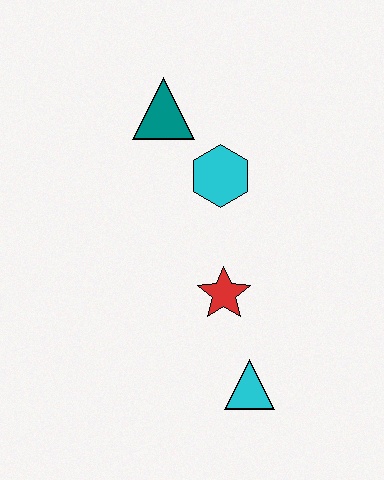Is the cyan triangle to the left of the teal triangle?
No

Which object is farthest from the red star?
The teal triangle is farthest from the red star.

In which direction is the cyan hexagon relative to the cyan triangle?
The cyan hexagon is above the cyan triangle.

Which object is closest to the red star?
The cyan triangle is closest to the red star.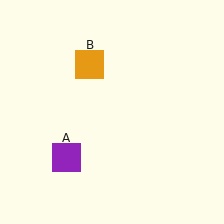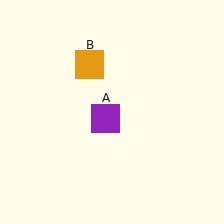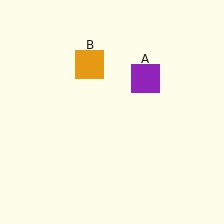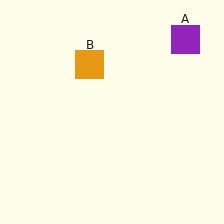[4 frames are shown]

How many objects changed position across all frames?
1 object changed position: purple square (object A).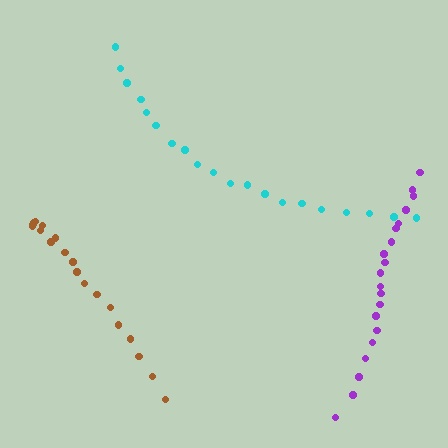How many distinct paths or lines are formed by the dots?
There are 3 distinct paths.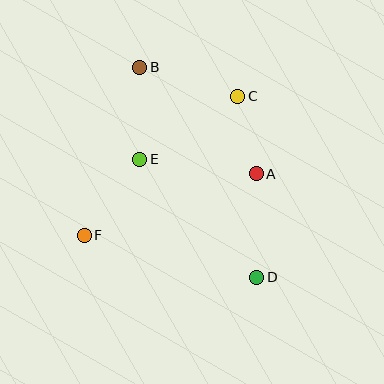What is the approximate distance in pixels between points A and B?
The distance between A and B is approximately 158 pixels.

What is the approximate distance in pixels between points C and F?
The distance between C and F is approximately 207 pixels.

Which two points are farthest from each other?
Points B and D are farthest from each other.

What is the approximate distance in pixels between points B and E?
The distance between B and E is approximately 92 pixels.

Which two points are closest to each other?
Points A and C are closest to each other.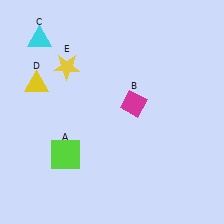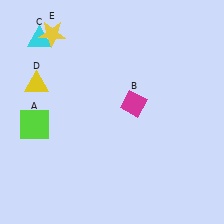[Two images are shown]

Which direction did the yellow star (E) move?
The yellow star (E) moved up.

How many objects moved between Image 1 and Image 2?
2 objects moved between the two images.